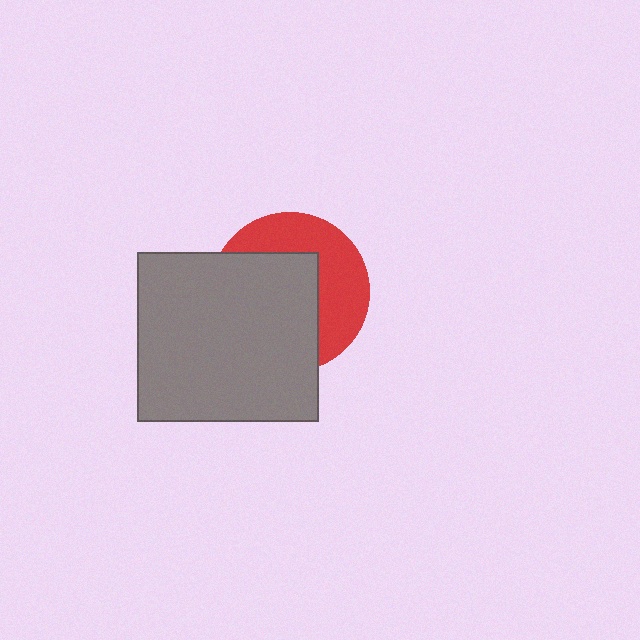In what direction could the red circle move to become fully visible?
The red circle could move toward the upper-right. That would shift it out from behind the gray rectangle entirely.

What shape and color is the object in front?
The object in front is a gray rectangle.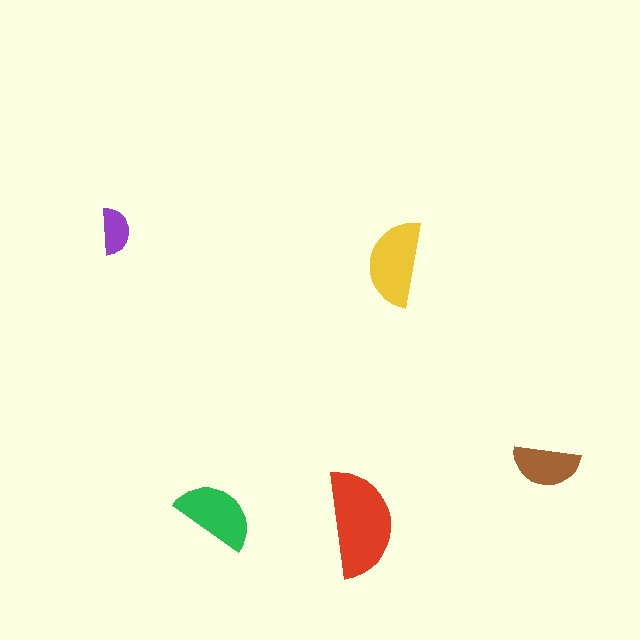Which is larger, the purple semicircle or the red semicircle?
The red one.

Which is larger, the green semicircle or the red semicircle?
The red one.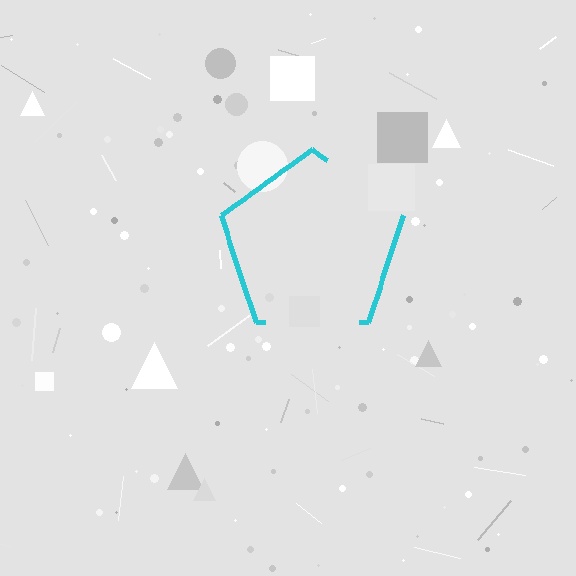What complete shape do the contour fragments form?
The contour fragments form a pentagon.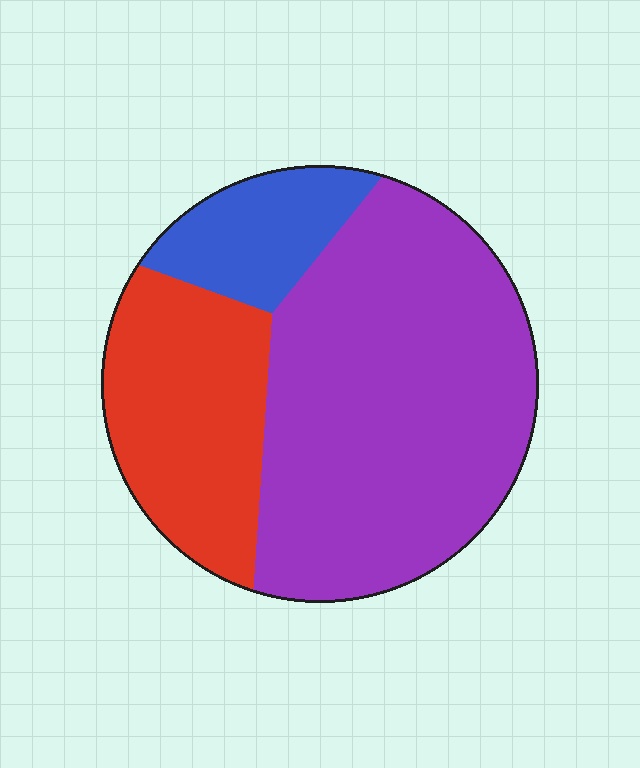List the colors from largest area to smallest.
From largest to smallest: purple, red, blue.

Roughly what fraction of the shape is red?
Red takes up between a sixth and a third of the shape.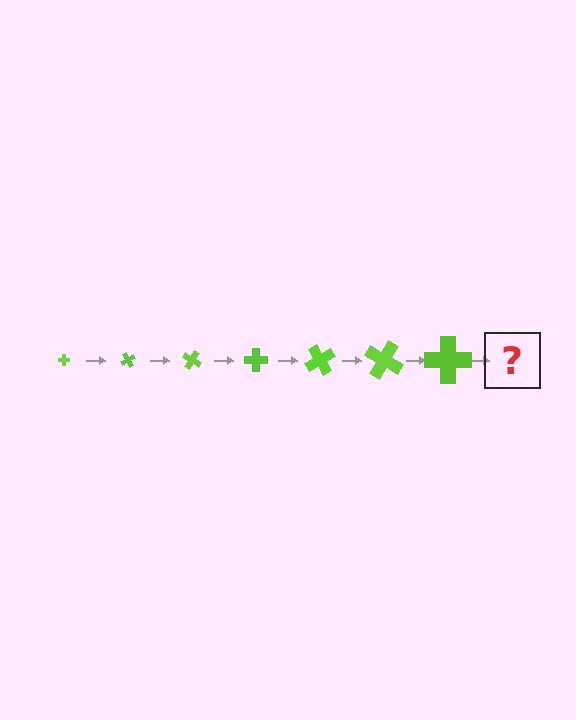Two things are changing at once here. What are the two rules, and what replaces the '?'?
The two rules are that the cross grows larger each step and it rotates 60 degrees each step. The '?' should be a cross, larger than the previous one and rotated 420 degrees from the start.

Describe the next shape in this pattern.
It should be a cross, larger than the previous one and rotated 420 degrees from the start.